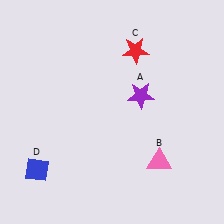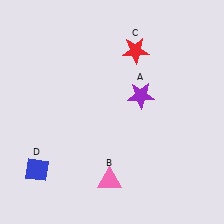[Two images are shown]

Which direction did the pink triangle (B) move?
The pink triangle (B) moved left.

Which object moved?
The pink triangle (B) moved left.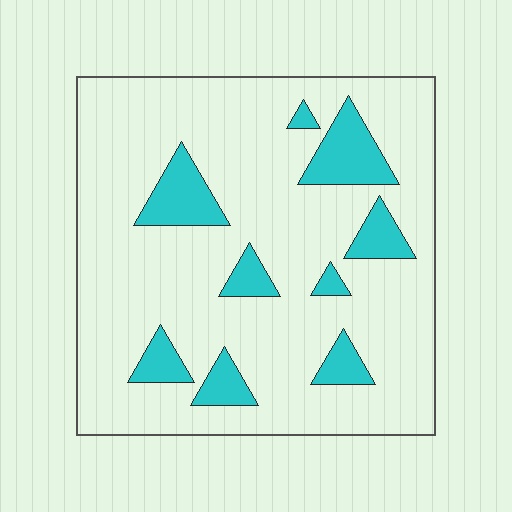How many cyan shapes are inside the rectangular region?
9.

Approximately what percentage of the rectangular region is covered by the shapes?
Approximately 15%.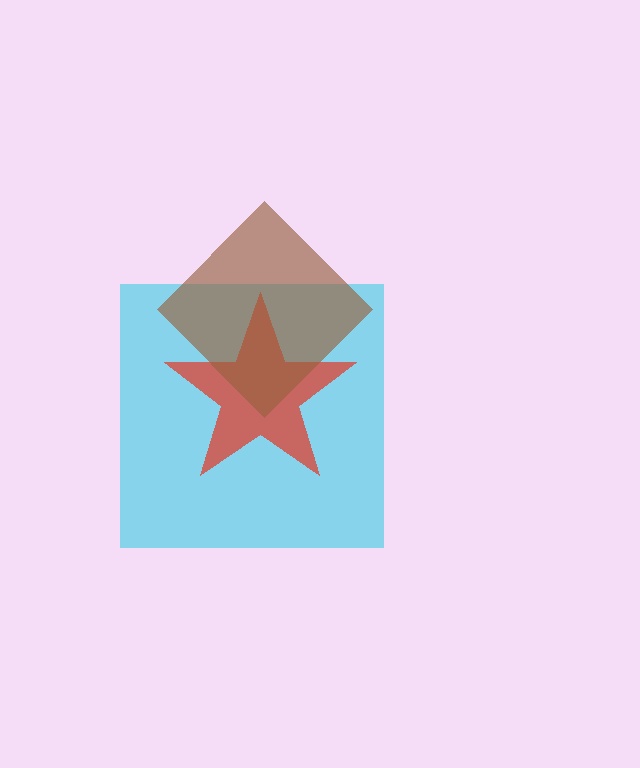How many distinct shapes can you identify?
There are 3 distinct shapes: a cyan square, a red star, a brown diamond.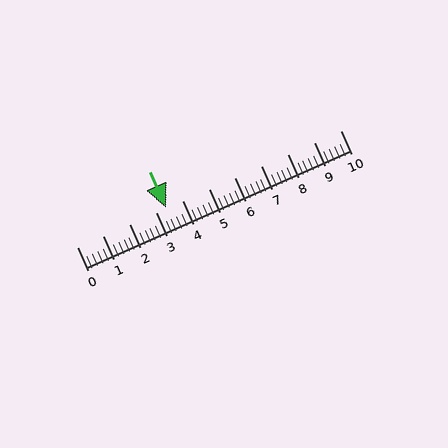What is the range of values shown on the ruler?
The ruler shows values from 0 to 10.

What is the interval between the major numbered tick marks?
The major tick marks are spaced 1 units apart.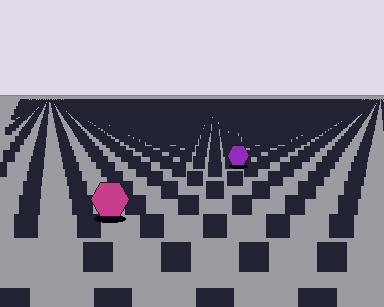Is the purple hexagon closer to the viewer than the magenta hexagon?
No. The magenta hexagon is closer — you can tell from the texture gradient: the ground texture is coarser near it.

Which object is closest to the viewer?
The magenta hexagon is closest. The texture marks near it are larger and more spread out.